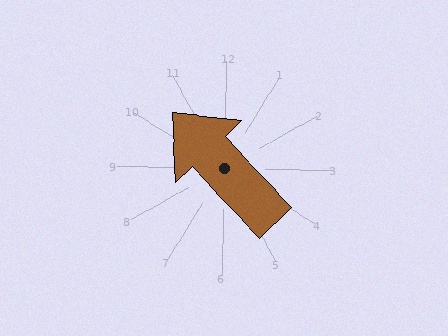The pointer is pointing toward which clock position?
Roughly 11 o'clock.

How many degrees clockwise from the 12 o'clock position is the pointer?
Approximately 316 degrees.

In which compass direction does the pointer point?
Northwest.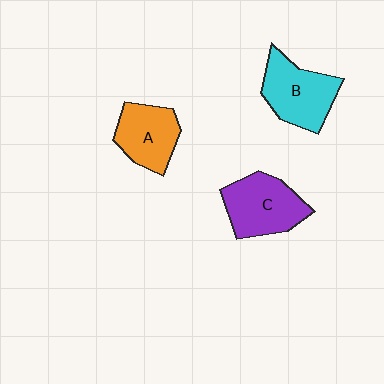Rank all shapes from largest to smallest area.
From largest to smallest: C (purple), B (cyan), A (orange).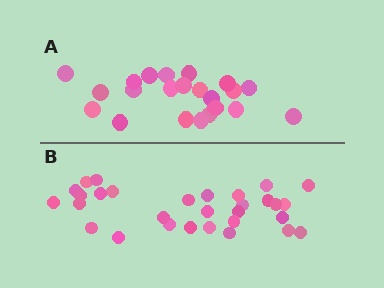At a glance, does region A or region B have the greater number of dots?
Region B (the bottom region) has more dots.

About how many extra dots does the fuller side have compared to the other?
Region B has roughly 8 or so more dots than region A.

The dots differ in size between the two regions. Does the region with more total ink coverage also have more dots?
No. Region A has more total ink coverage because its dots are larger, but region B actually contains more individual dots. Total area can be misleading — the number of items is what matters here.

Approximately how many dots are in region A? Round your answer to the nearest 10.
About 20 dots. (The exact count is 22, which rounds to 20.)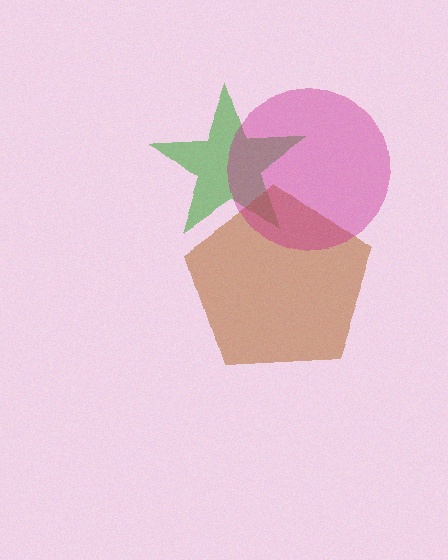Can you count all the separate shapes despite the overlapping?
Yes, there are 3 separate shapes.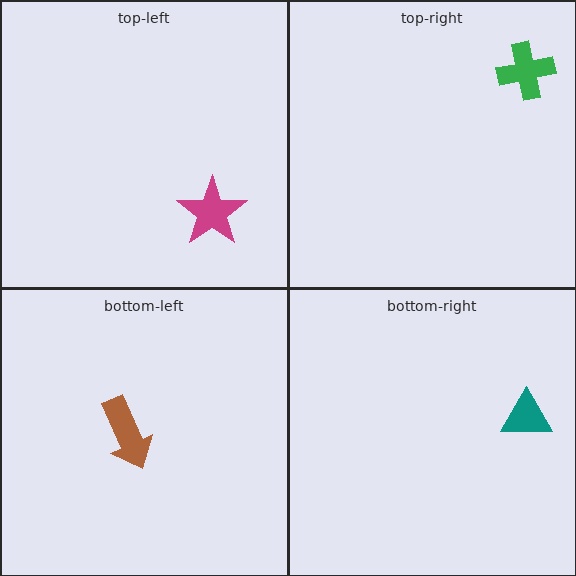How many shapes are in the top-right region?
1.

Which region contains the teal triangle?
The bottom-right region.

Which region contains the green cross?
The top-right region.